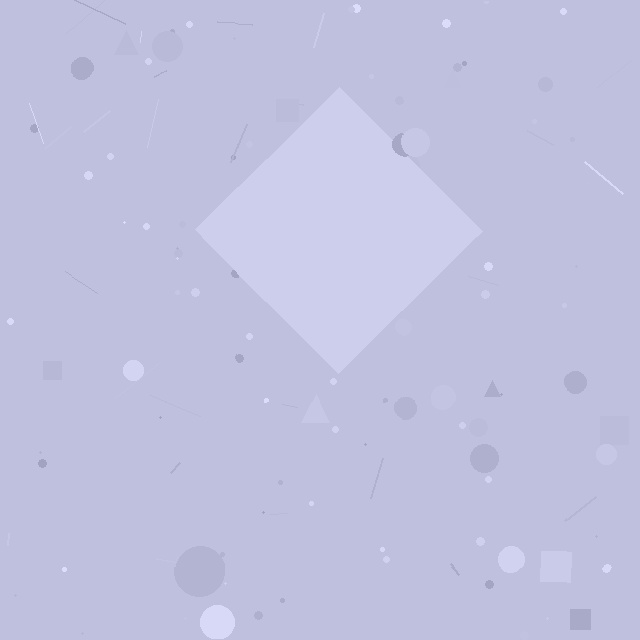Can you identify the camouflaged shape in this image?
The camouflaged shape is a diamond.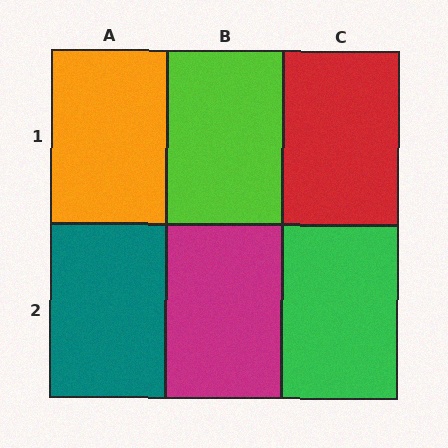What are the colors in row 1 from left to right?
Orange, lime, red.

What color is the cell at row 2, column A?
Teal.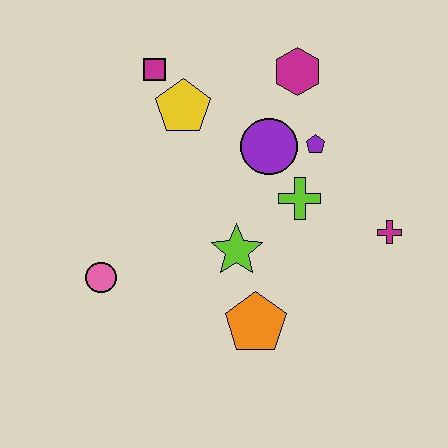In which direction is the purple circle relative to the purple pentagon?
The purple circle is to the left of the purple pentagon.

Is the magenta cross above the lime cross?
No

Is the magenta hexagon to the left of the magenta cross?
Yes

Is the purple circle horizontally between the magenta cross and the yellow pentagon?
Yes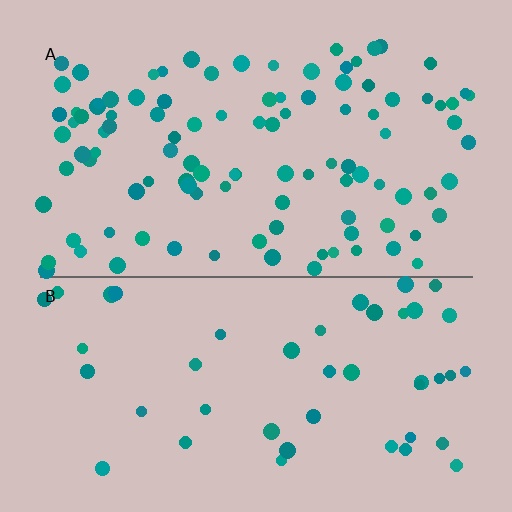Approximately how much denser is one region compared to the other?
Approximately 2.3× — region A over region B.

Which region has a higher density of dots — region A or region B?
A (the top).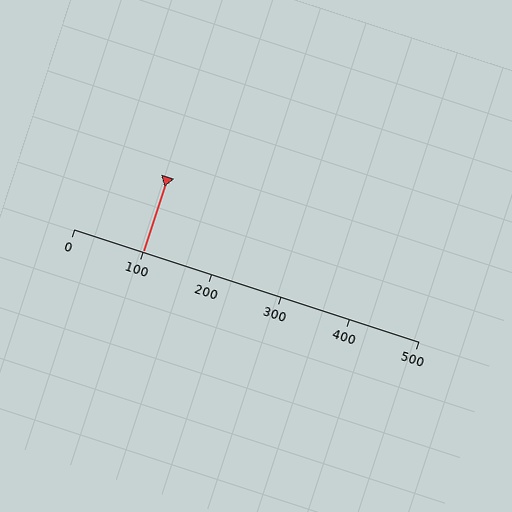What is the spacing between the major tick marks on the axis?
The major ticks are spaced 100 apart.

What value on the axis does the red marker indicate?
The marker indicates approximately 100.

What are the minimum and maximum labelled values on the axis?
The axis runs from 0 to 500.